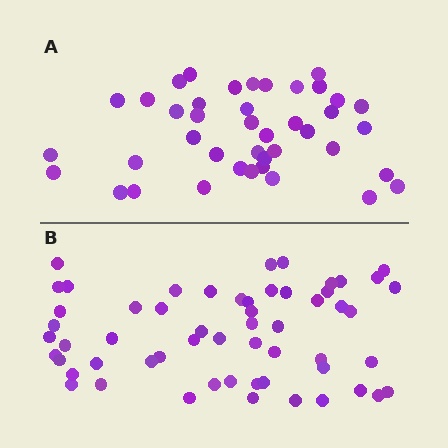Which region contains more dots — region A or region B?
Region B (the bottom region) has more dots.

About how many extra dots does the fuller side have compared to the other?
Region B has approximately 15 more dots than region A.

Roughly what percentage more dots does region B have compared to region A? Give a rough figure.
About 40% more.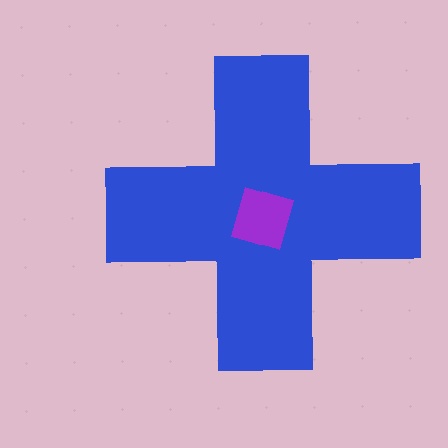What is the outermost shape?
The blue cross.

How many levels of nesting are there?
2.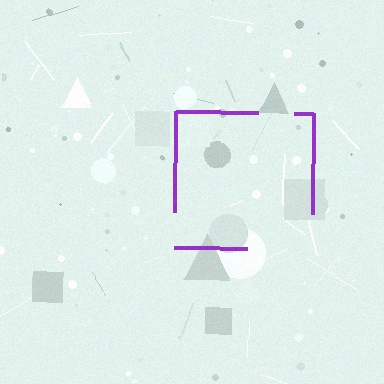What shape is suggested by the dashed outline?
The dashed outline suggests a square.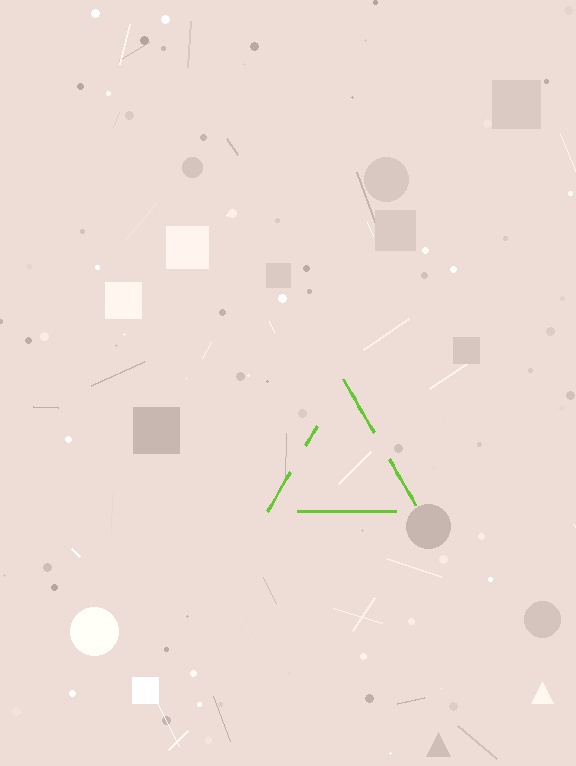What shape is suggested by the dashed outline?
The dashed outline suggests a triangle.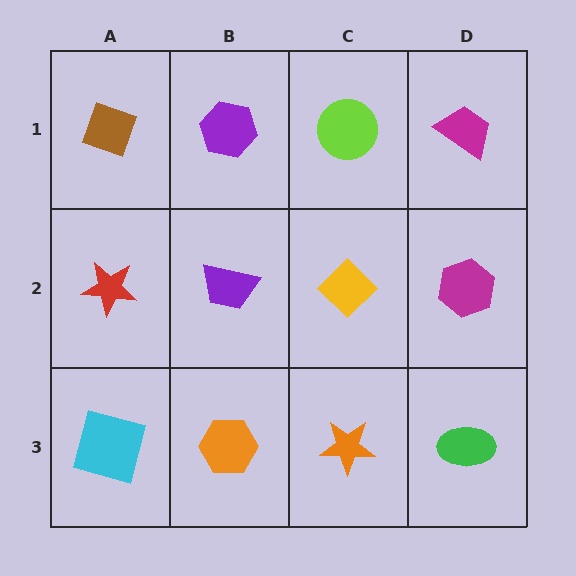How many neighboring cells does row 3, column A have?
2.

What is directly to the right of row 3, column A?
An orange hexagon.